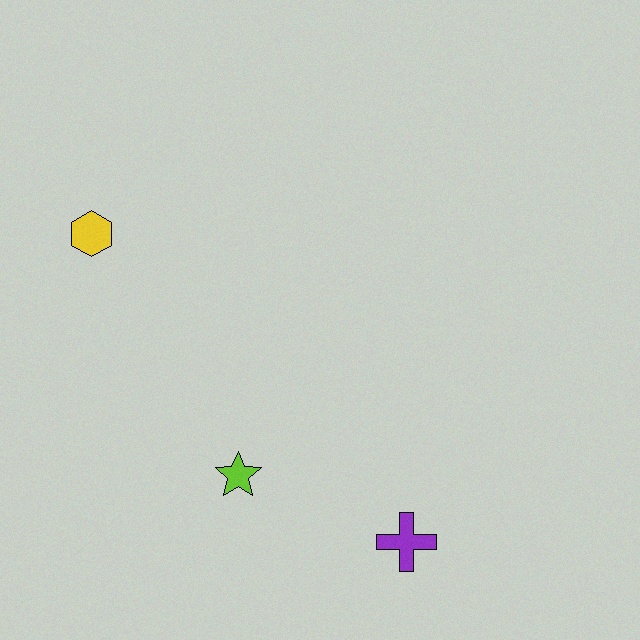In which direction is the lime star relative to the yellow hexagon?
The lime star is below the yellow hexagon.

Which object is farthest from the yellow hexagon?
The purple cross is farthest from the yellow hexagon.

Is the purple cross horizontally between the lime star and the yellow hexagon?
No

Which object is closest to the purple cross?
The lime star is closest to the purple cross.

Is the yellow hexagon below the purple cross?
No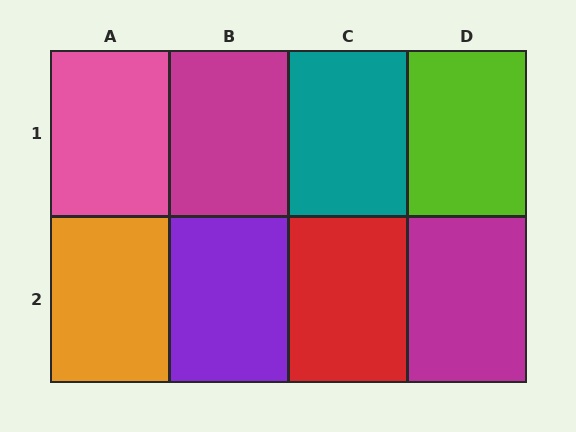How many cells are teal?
1 cell is teal.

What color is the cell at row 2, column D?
Magenta.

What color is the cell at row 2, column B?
Purple.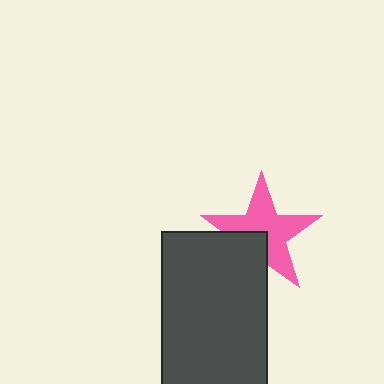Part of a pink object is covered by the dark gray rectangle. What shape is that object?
It is a star.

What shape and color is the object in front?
The object in front is a dark gray rectangle.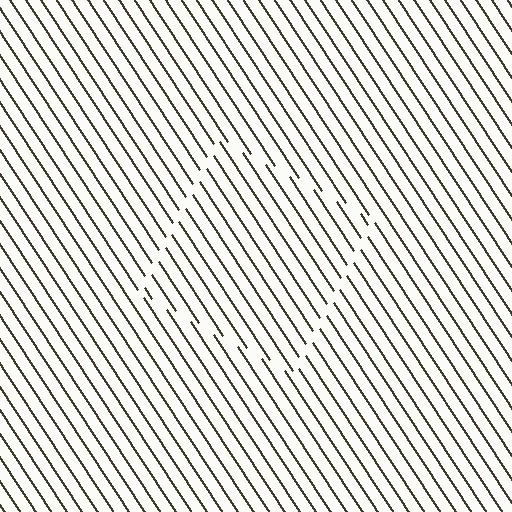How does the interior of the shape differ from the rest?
The interior of the shape contains the same grating, shifted by half a period — the contour is defined by the phase discontinuity where line-ends from the inner and outer gratings abut.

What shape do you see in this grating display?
An illusory square. The interior of the shape contains the same grating, shifted by half a period — the contour is defined by the phase discontinuity where line-ends from the inner and outer gratings abut.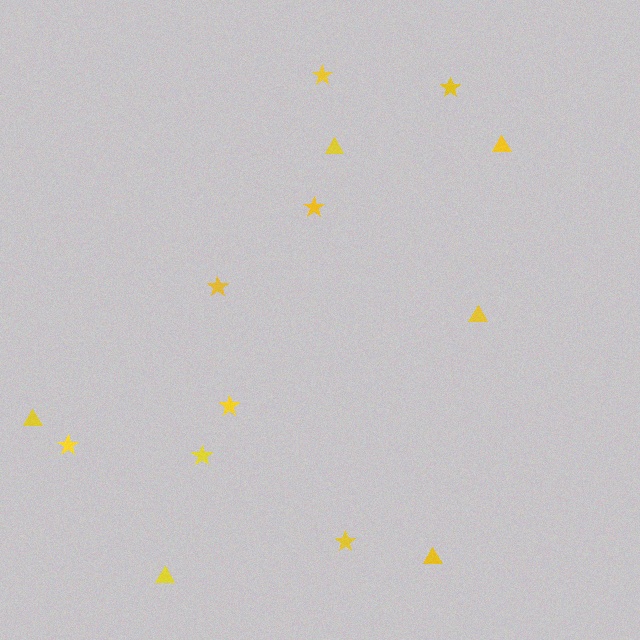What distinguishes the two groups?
There are 2 groups: one group of triangles (6) and one group of stars (8).